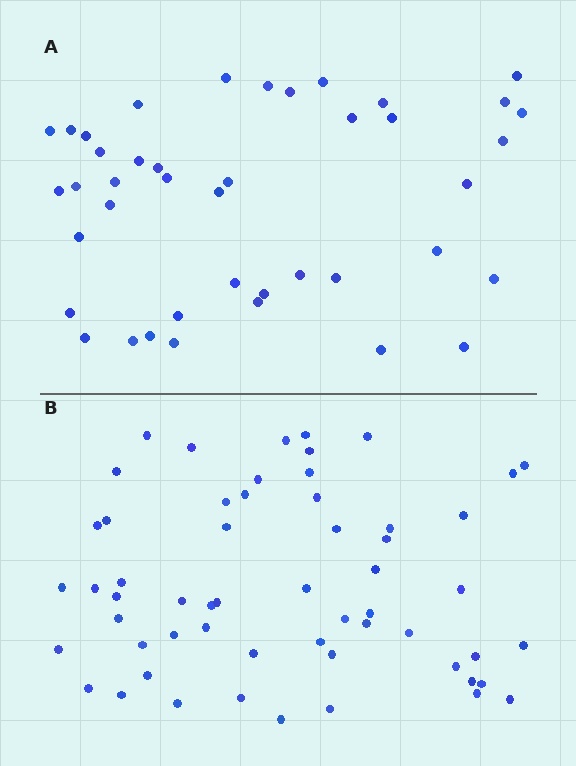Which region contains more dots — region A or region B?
Region B (the bottom region) has more dots.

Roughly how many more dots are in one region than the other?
Region B has approximately 15 more dots than region A.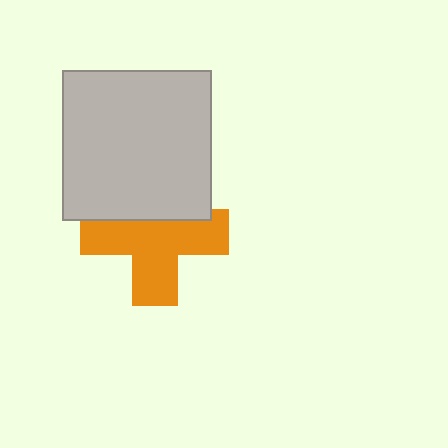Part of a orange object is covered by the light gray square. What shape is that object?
It is a cross.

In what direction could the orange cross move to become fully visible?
The orange cross could move down. That would shift it out from behind the light gray square entirely.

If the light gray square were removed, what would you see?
You would see the complete orange cross.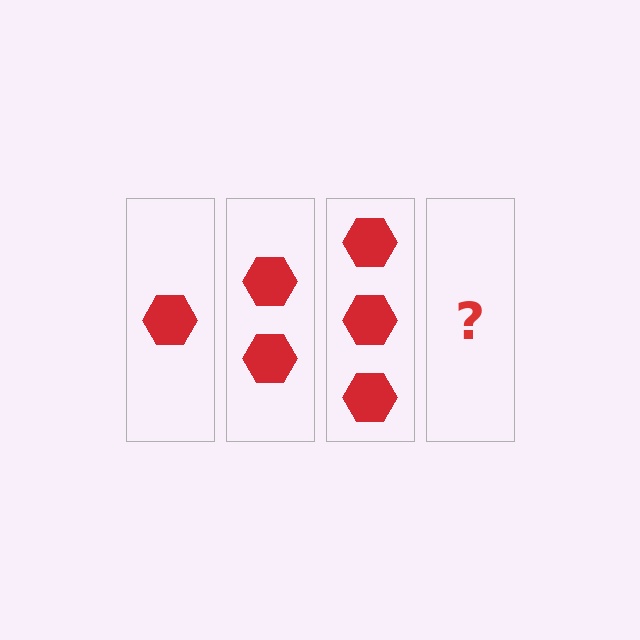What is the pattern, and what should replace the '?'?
The pattern is that each step adds one more hexagon. The '?' should be 4 hexagons.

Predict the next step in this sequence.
The next step is 4 hexagons.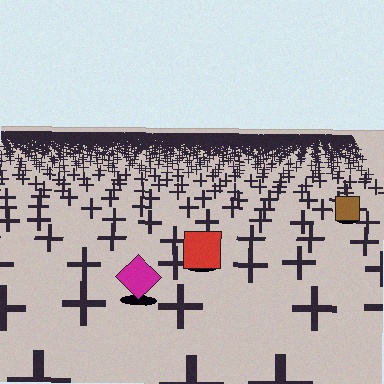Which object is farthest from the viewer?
The brown square is farthest from the viewer. It appears smaller and the ground texture around it is denser.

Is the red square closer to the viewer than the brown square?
Yes. The red square is closer — you can tell from the texture gradient: the ground texture is coarser near it.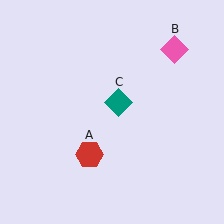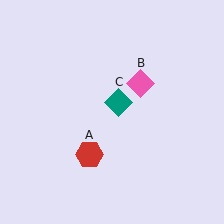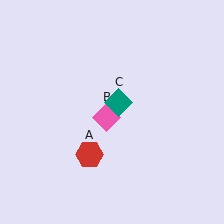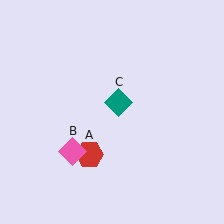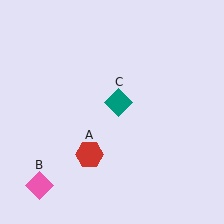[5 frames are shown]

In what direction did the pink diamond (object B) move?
The pink diamond (object B) moved down and to the left.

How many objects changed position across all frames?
1 object changed position: pink diamond (object B).